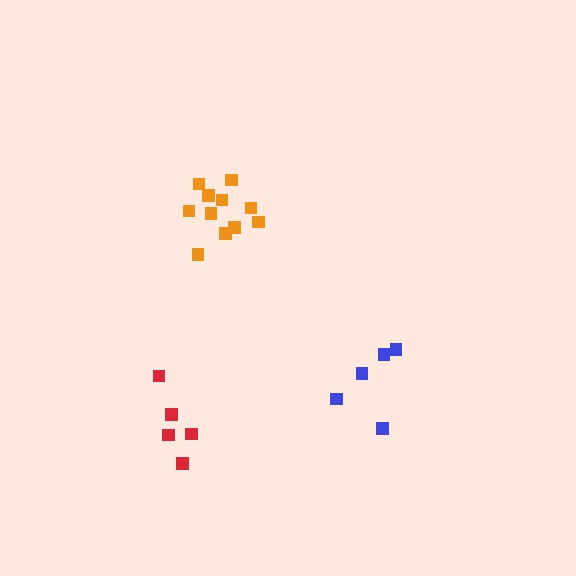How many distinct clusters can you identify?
There are 3 distinct clusters.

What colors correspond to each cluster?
The clusters are colored: blue, orange, red.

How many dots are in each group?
Group 1: 5 dots, Group 2: 11 dots, Group 3: 6 dots (22 total).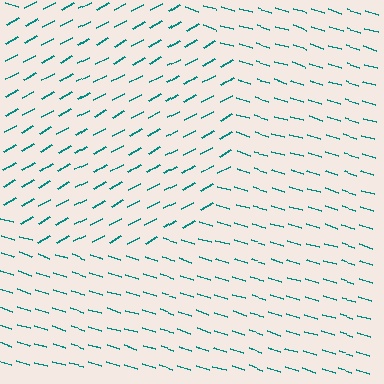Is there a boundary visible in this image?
Yes, there is a texture boundary formed by a change in line orientation.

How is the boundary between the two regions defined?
The boundary is defined purely by a change in line orientation (approximately 45 degrees difference). All lines are the same color and thickness.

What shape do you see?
I see a circle.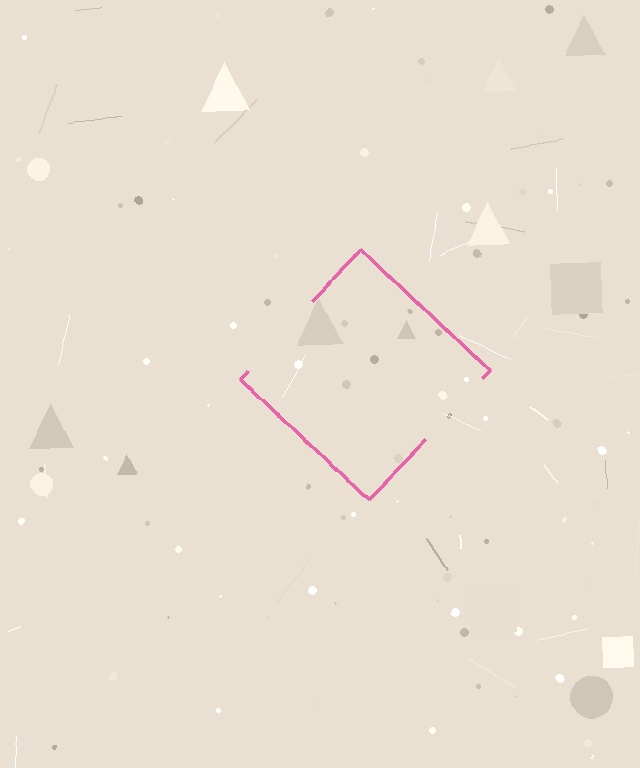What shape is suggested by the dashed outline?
The dashed outline suggests a diamond.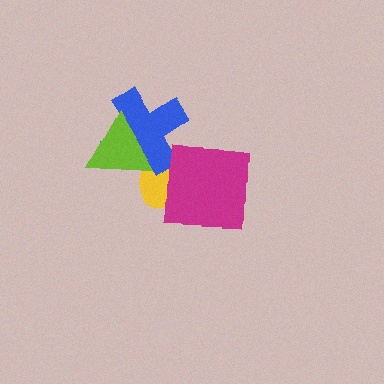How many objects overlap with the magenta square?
1 object overlaps with the magenta square.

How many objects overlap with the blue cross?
2 objects overlap with the blue cross.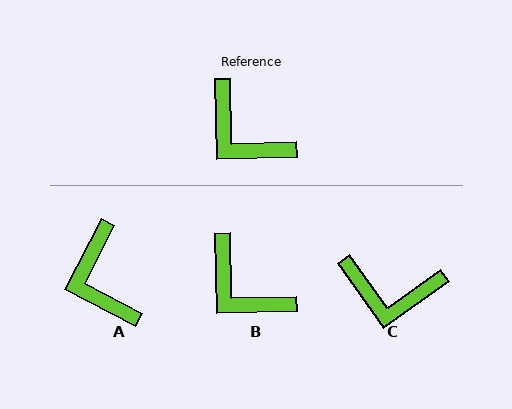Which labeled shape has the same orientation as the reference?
B.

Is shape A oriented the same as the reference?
No, it is off by about 29 degrees.